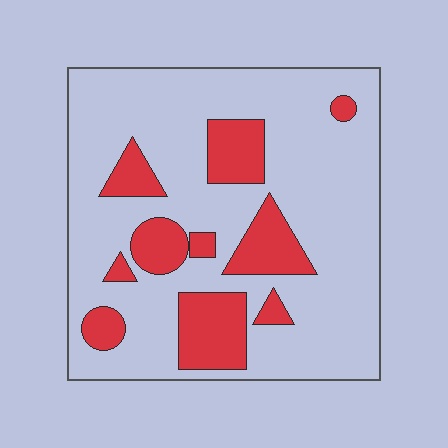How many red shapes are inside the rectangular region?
10.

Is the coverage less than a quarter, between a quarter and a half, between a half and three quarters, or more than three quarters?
Less than a quarter.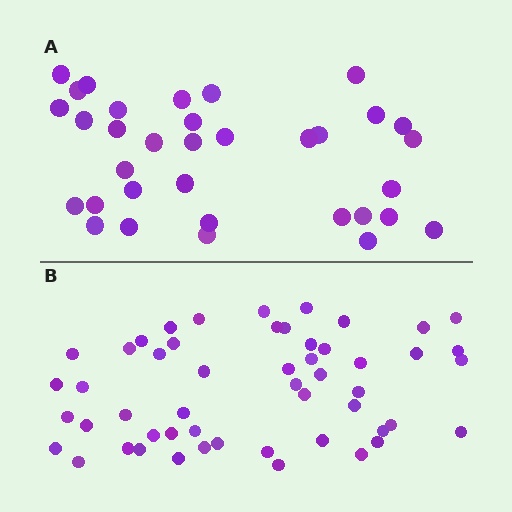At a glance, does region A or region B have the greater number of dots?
Region B (the bottom region) has more dots.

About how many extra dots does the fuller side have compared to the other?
Region B has approximately 20 more dots than region A.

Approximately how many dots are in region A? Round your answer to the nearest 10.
About 30 dots. (The exact count is 34, which rounds to 30.)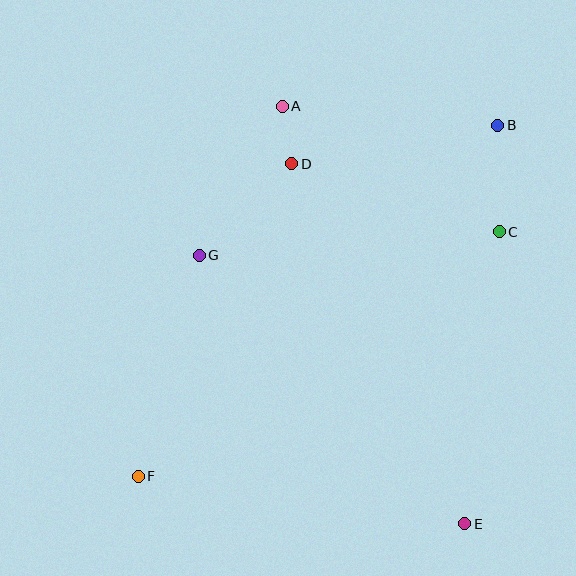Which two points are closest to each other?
Points A and D are closest to each other.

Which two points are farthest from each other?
Points B and F are farthest from each other.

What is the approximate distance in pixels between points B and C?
The distance between B and C is approximately 106 pixels.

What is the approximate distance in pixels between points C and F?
The distance between C and F is approximately 436 pixels.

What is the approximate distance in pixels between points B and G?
The distance between B and G is approximately 326 pixels.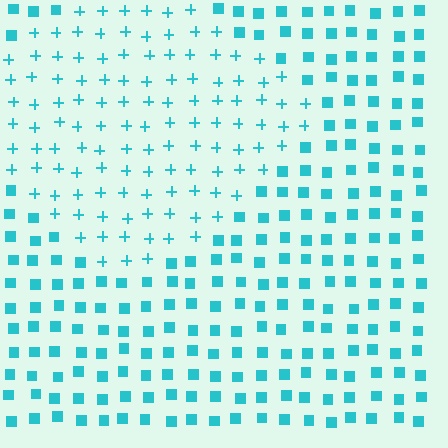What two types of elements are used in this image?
The image uses plus signs inside the diamond region and squares outside it.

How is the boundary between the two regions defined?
The boundary is defined by a change in element shape: plus signs inside vs. squares outside. All elements share the same color and spacing.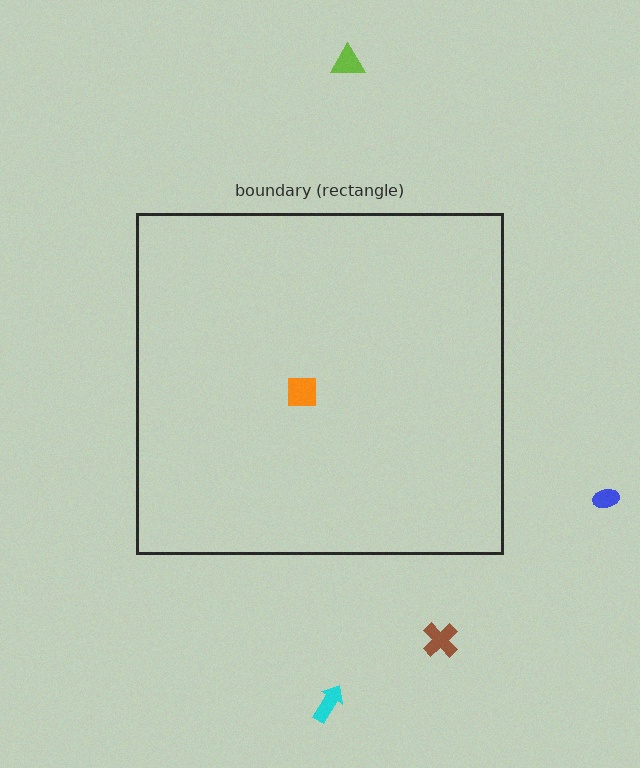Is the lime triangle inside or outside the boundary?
Outside.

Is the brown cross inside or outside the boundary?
Outside.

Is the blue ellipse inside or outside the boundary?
Outside.